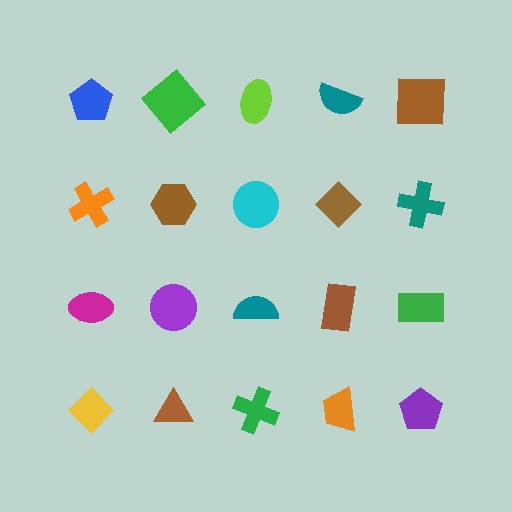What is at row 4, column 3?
A green cross.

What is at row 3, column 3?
A teal semicircle.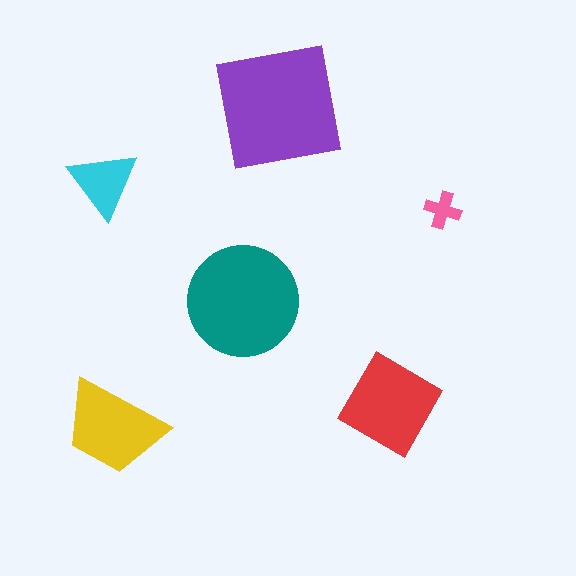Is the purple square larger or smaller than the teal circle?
Larger.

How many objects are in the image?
There are 6 objects in the image.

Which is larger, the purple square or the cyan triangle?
The purple square.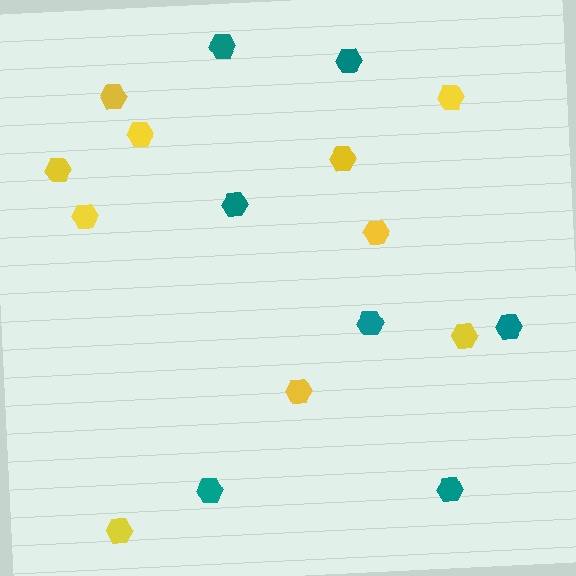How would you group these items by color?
There are 2 groups: one group of teal hexagons (7) and one group of yellow hexagons (10).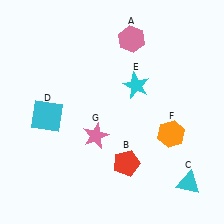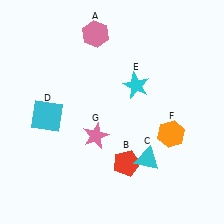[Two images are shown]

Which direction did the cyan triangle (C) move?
The cyan triangle (C) moved left.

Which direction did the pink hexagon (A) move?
The pink hexagon (A) moved left.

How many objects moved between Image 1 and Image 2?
2 objects moved between the two images.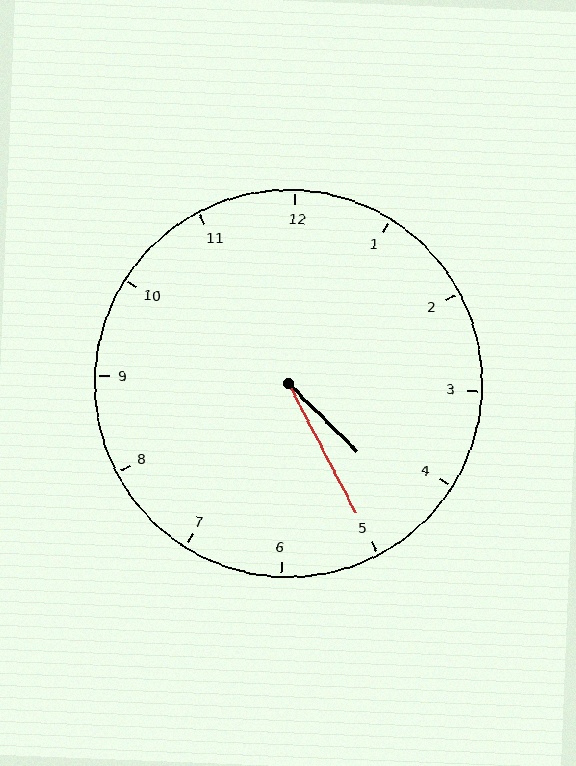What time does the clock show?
4:25.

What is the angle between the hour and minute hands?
Approximately 18 degrees.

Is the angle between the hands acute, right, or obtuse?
It is acute.